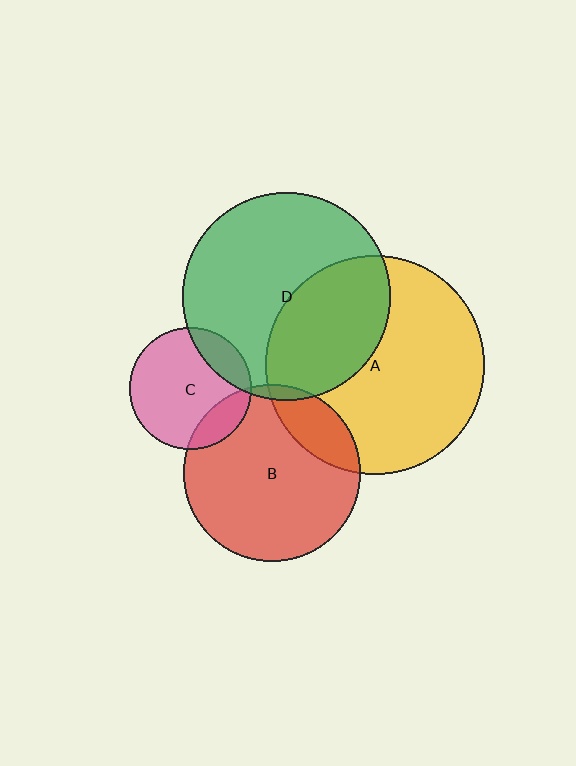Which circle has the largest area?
Circle A (yellow).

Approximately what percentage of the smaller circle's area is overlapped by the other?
Approximately 15%.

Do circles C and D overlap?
Yes.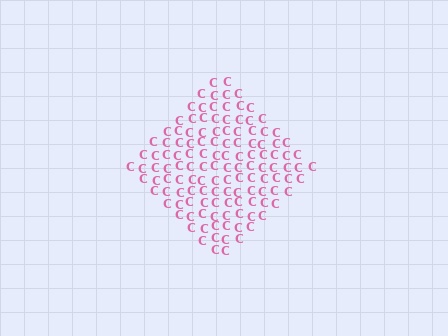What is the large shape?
The large shape is a diamond.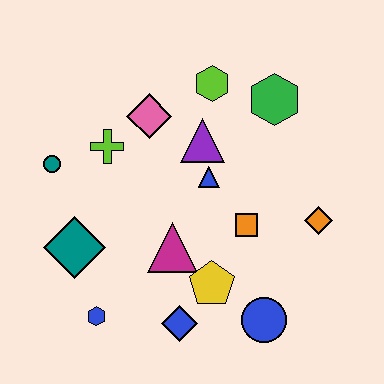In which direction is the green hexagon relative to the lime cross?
The green hexagon is to the right of the lime cross.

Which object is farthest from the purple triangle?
The blue hexagon is farthest from the purple triangle.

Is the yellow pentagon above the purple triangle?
No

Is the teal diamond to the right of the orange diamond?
No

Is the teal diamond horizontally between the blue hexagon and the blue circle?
No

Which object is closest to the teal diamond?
The blue hexagon is closest to the teal diamond.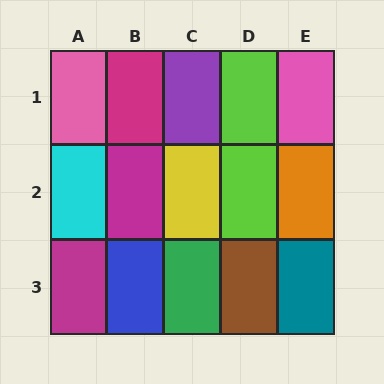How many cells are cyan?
1 cell is cyan.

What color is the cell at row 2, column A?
Cyan.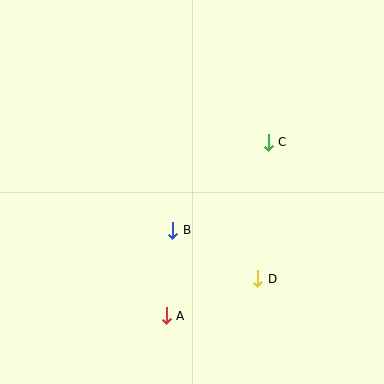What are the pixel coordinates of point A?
Point A is at (166, 316).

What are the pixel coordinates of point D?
Point D is at (258, 279).